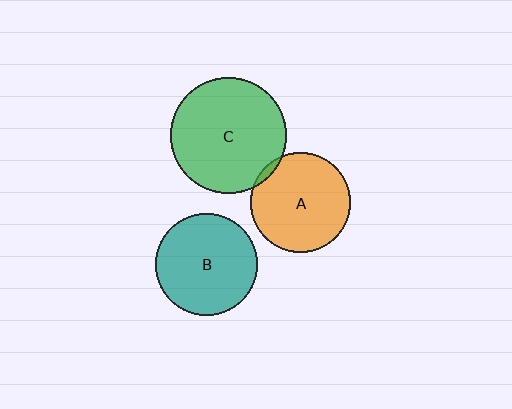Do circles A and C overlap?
Yes.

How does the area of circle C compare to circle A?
Approximately 1.4 times.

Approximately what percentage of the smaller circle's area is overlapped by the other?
Approximately 5%.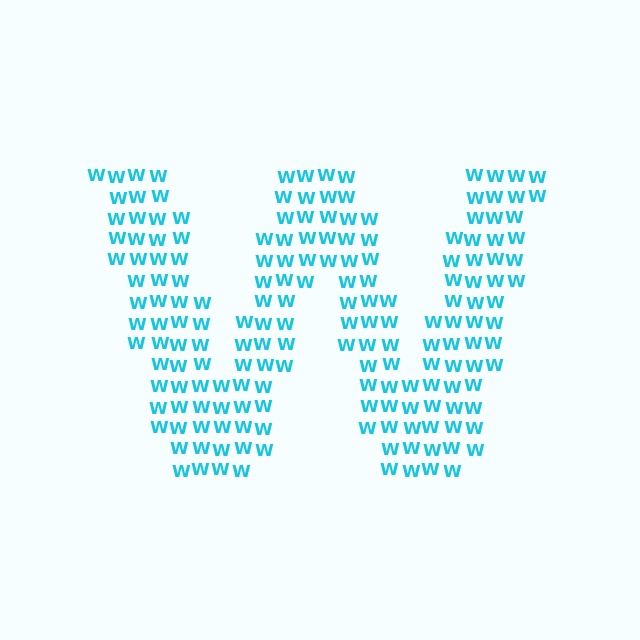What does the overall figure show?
The overall figure shows the letter W.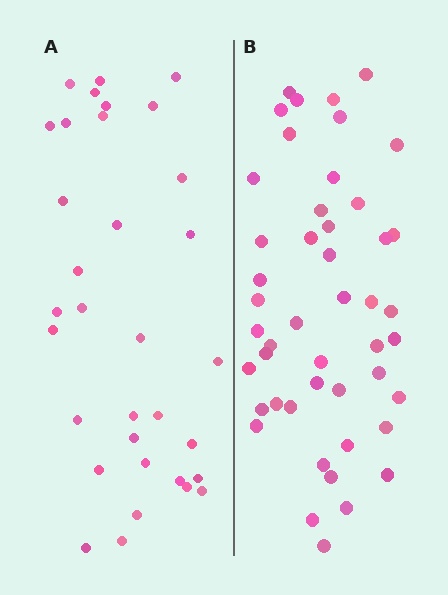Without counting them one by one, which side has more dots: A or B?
Region B (the right region) has more dots.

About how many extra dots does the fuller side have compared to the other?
Region B has approximately 15 more dots than region A.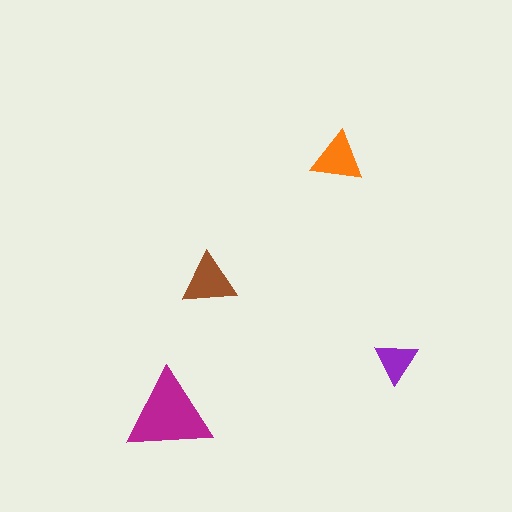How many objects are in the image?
There are 4 objects in the image.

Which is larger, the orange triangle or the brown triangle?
The brown one.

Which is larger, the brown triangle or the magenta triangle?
The magenta one.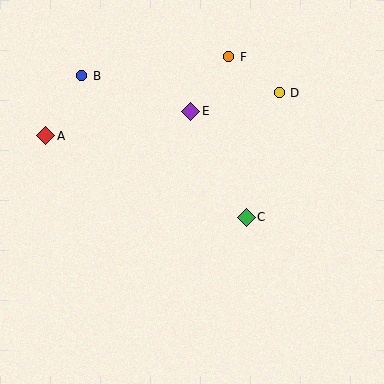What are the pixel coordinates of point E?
Point E is at (191, 111).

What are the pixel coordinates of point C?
Point C is at (246, 217).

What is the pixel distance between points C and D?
The distance between C and D is 129 pixels.